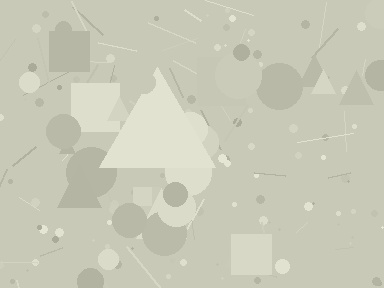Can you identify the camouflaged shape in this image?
The camouflaged shape is a triangle.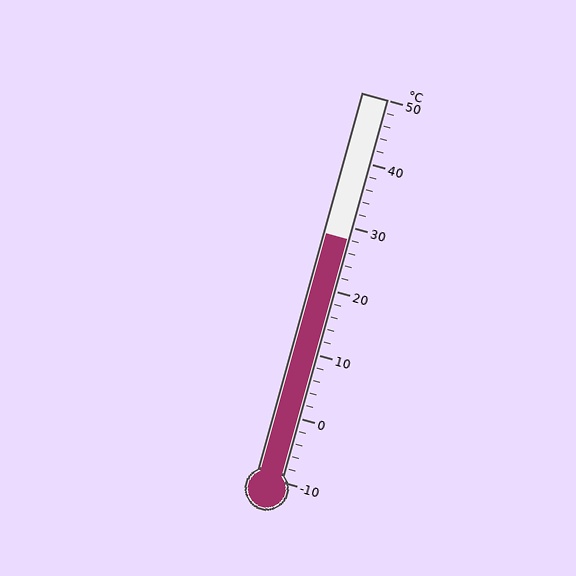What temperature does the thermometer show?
The thermometer shows approximately 28°C.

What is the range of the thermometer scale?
The thermometer scale ranges from -10°C to 50°C.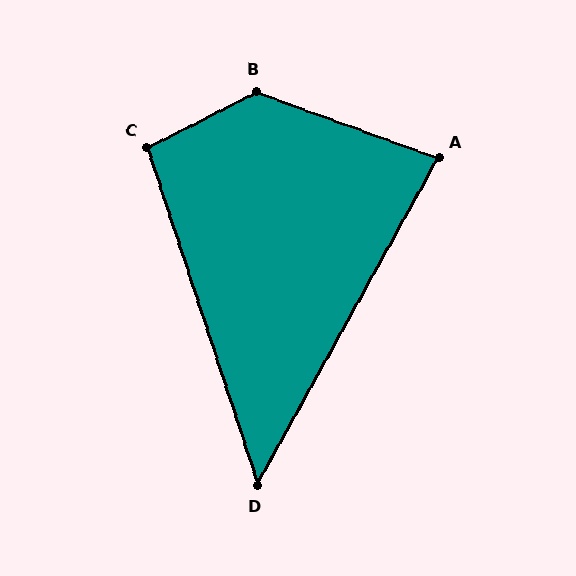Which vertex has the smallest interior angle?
D, at approximately 47 degrees.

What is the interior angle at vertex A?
Approximately 81 degrees (acute).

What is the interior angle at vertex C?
Approximately 99 degrees (obtuse).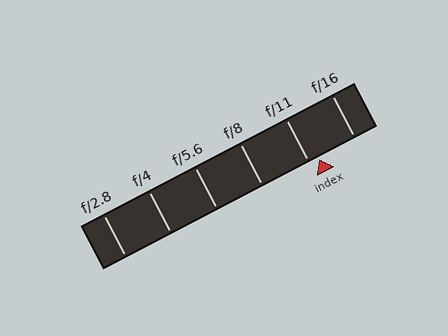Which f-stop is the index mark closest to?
The index mark is closest to f/11.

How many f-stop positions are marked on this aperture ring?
There are 6 f-stop positions marked.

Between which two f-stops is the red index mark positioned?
The index mark is between f/11 and f/16.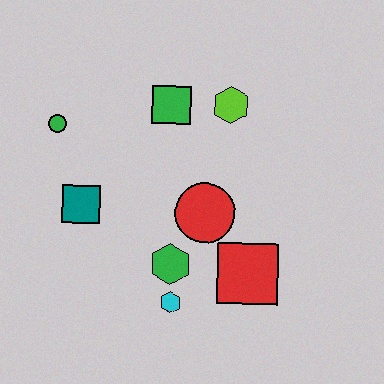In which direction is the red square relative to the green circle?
The red square is to the right of the green circle.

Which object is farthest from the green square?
The cyan hexagon is farthest from the green square.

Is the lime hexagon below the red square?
No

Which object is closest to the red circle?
The green hexagon is closest to the red circle.